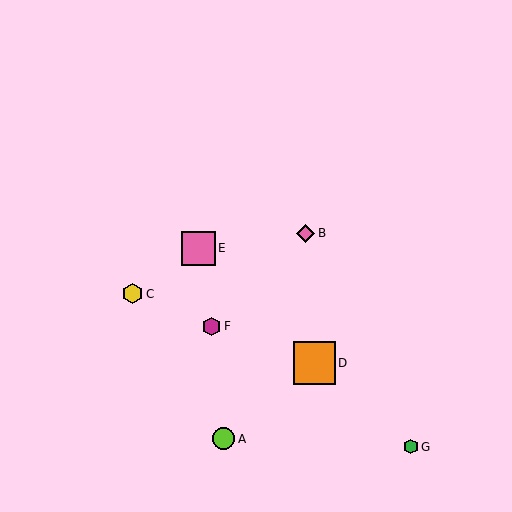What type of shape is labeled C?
Shape C is a yellow hexagon.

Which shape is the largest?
The orange square (labeled D) is the largest.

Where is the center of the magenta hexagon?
The center of the magenta hexagon is at (212, 326).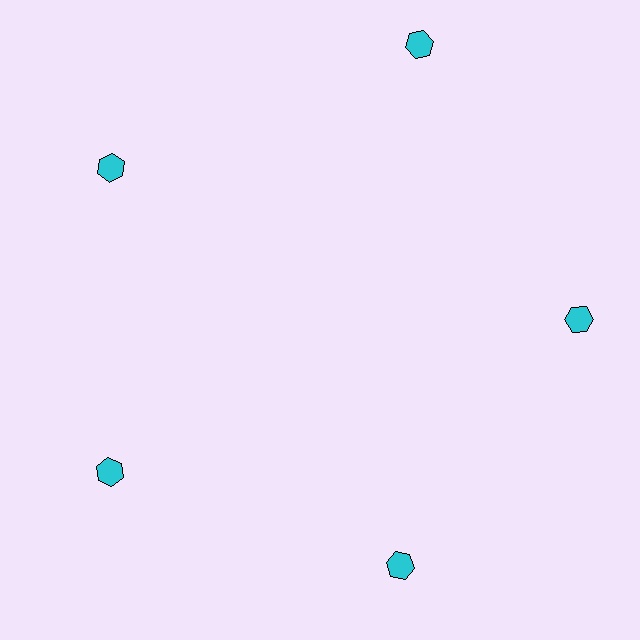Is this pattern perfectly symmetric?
No. The 5 cyan hexagons are arranged in a ring, but one element near the 1 o'clock position is pushed outward from the center, breaking the 5-fold rotational symmetry.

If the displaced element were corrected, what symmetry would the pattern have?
It would have 5-fold rotational symmetry — the pattern would map onto itself every 72 degrees.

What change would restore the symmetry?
The symmetry would be restored by moving it inward, back onto the ring so that all 5 hexagons sit at equal angles and equal distance from the center.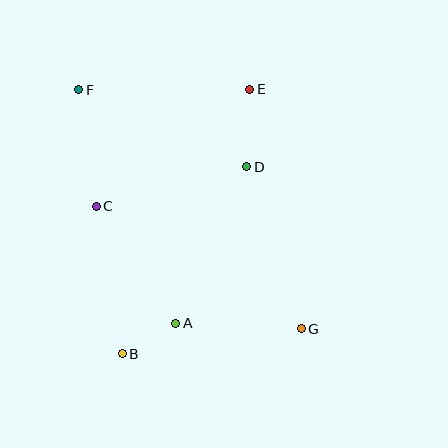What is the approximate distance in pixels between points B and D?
The distance between B and D is approximately 225 pixels.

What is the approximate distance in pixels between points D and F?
The distance between D and F is approximately 185 pixels.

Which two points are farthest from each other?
Points F and G are farthest from each other.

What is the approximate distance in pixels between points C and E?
The distance between C and E is approximately 193 pixels.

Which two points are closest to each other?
Points A and B are closest to each other.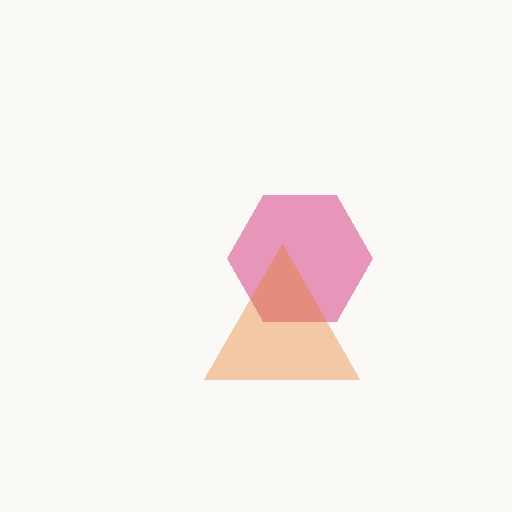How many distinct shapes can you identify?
There are 2 distinct shapes: a pink hexagon, an orange triangle.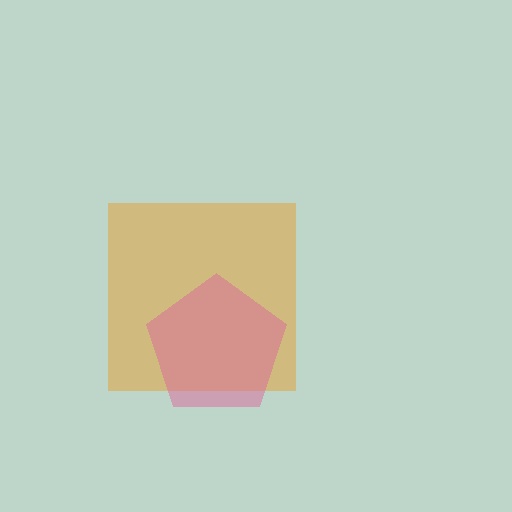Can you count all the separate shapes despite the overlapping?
Yes, there are 2 separate shapes.